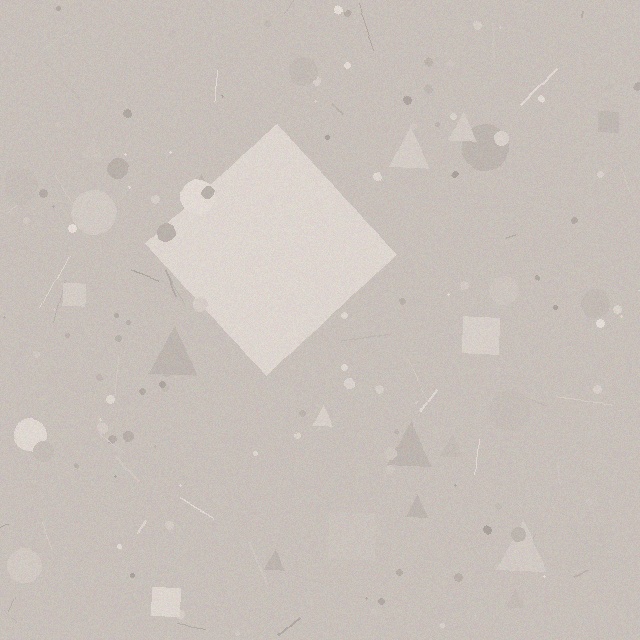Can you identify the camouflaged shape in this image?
The camouflaged shape is a diamond.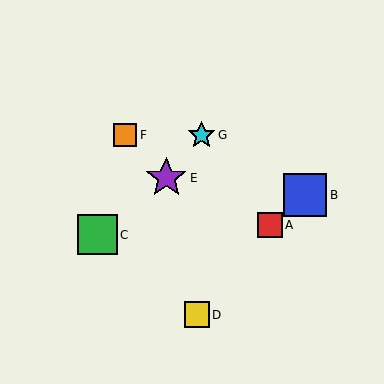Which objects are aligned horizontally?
Objects F, G are aligned horizontally.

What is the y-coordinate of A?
Object A is at y≈225.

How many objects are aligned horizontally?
2 objects (F, G) are aligned horizontally.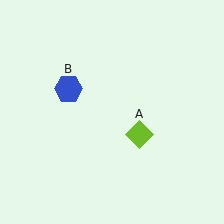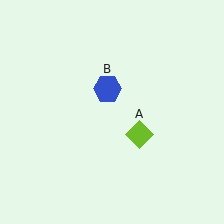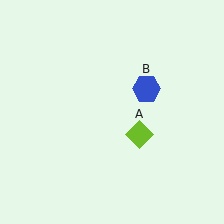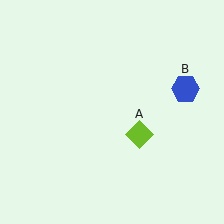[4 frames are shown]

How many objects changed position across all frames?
1 object changed position: blue hexagon (object B).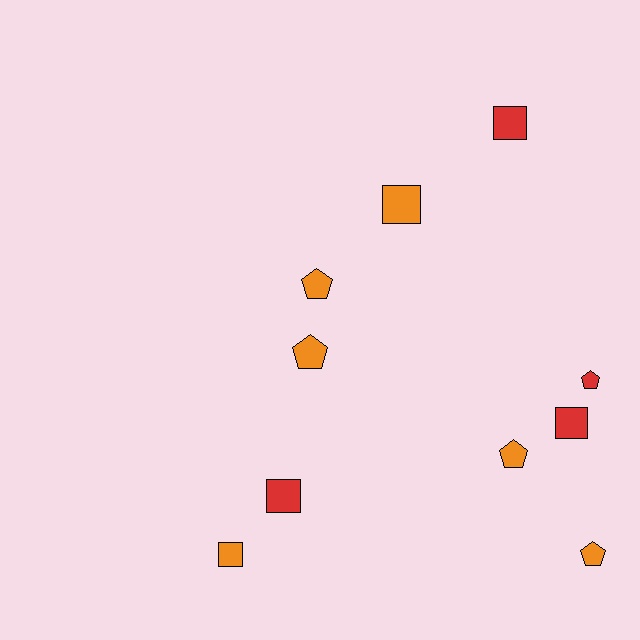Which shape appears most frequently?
Pentagon, with 5 objects.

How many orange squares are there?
There are 2 orange squares.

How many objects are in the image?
There are 10 objects.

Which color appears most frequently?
Orange, with 6 objects.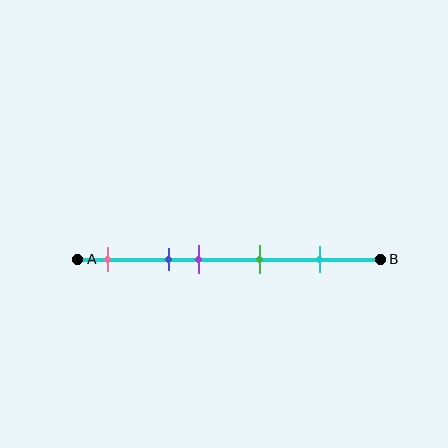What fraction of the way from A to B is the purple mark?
The purple mark is approximately 40% (0.4) of the way from A to B.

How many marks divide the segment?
There are 5 marks dividing the segment.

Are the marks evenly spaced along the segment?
No, the marks are not evenly spaced.